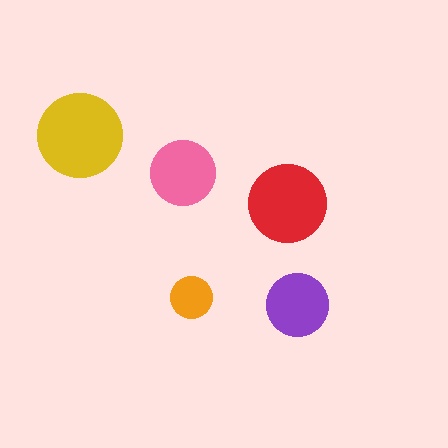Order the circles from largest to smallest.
the yellow one, the red one, the pink one, the purple one, the orange one.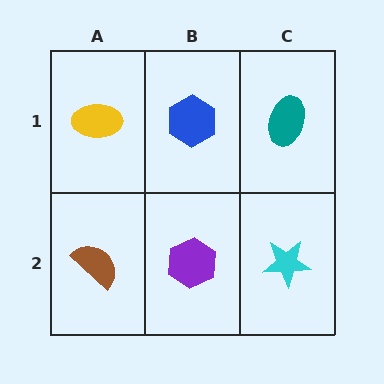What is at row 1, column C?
A teal ellipse.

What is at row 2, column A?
A brown semicircle.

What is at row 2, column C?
A cyan star.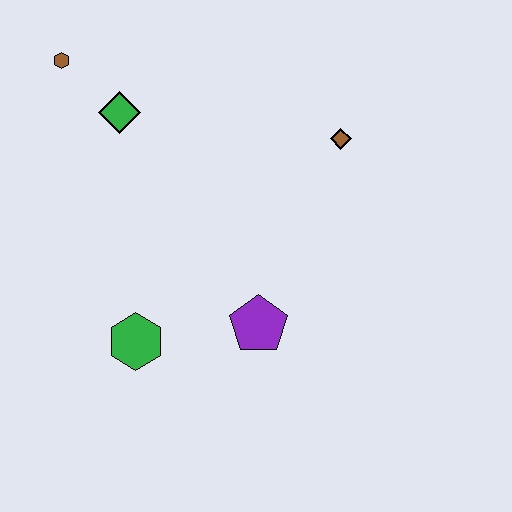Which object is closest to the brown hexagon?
The green diamond is closest to the brown hexagon.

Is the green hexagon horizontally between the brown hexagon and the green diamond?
No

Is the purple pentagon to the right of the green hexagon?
Yes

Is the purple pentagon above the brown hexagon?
No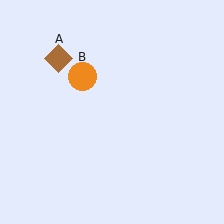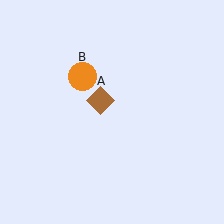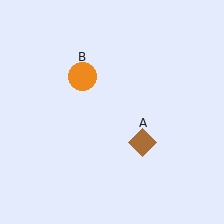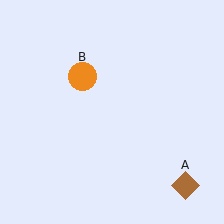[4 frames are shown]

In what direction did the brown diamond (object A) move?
The brown diamond (object A) moved down and to the right.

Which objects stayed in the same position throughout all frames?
Orange circle (object B) remained stationary.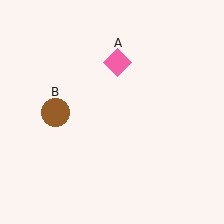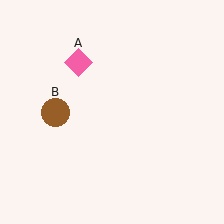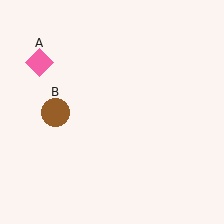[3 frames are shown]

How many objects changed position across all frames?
1 object changed position: pink diamond (object A).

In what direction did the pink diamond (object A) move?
The pink diamond (object A) moved left.